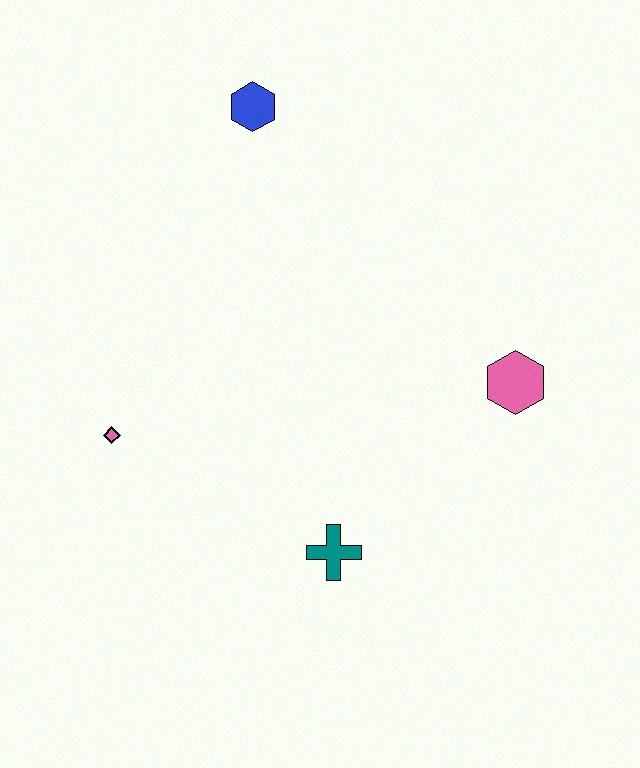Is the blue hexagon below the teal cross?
No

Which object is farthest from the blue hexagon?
The teal cross is farthest from the blue hexagon.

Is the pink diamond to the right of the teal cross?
No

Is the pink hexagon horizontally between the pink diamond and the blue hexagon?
No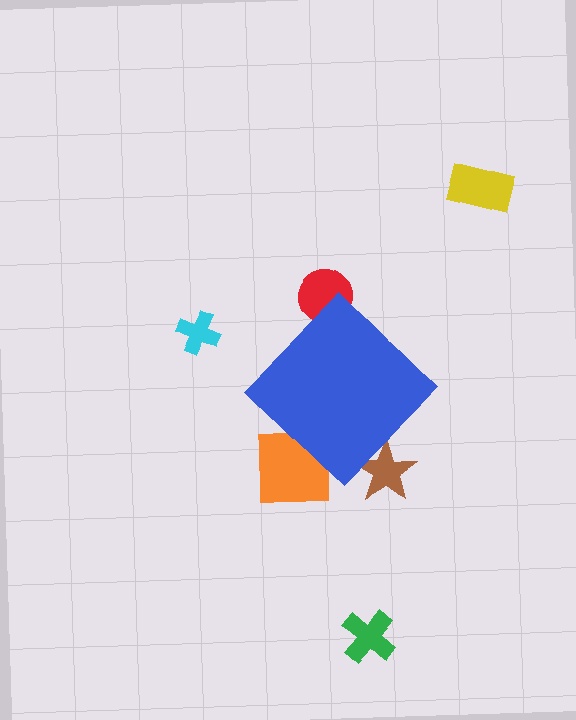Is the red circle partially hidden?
Yes, the red circle is partially hidden behind the blue diamond.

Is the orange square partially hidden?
Yes, the orange square is partially hidden behind the blue diamond.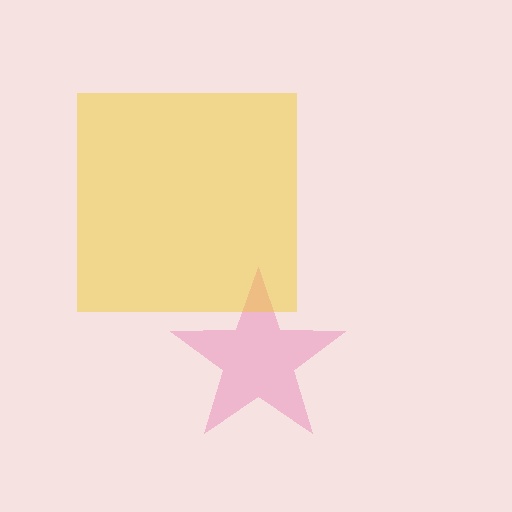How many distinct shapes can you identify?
There are 2 distinct shapes: a pink star, a yellow square.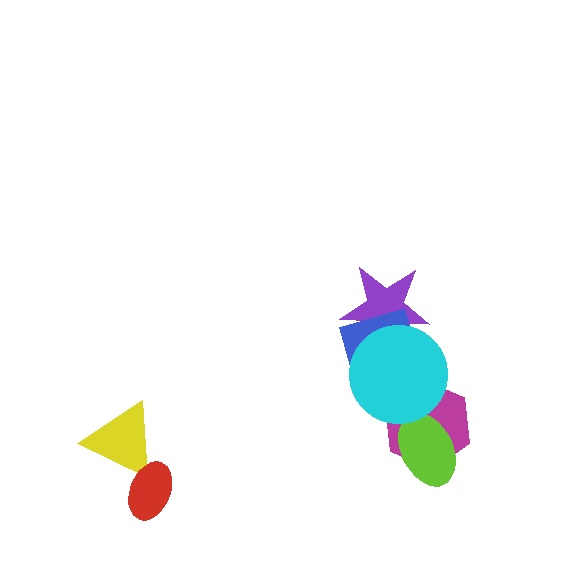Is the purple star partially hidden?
Yes, it is partially covered by another shape.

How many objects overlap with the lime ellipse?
1 object overlaps with the lime ellipse.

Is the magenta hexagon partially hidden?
Yes, it is partially covered by another shape.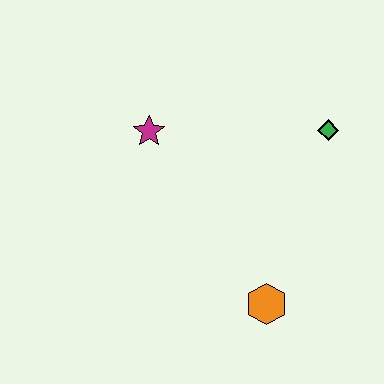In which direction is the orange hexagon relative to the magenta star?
The orange hexagon is below the magenta star.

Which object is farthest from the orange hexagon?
The magenta star is farthest from the orange hexagon.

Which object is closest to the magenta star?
The green diamond is closest to the magenta star.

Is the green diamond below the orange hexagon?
No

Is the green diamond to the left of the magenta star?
No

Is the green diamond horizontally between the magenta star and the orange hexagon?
No